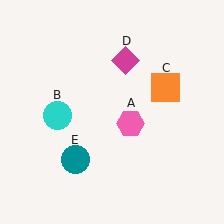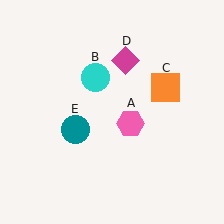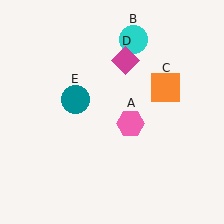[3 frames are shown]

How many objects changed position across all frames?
2 objects changed position: cyan circle (object B), teal circle (object E).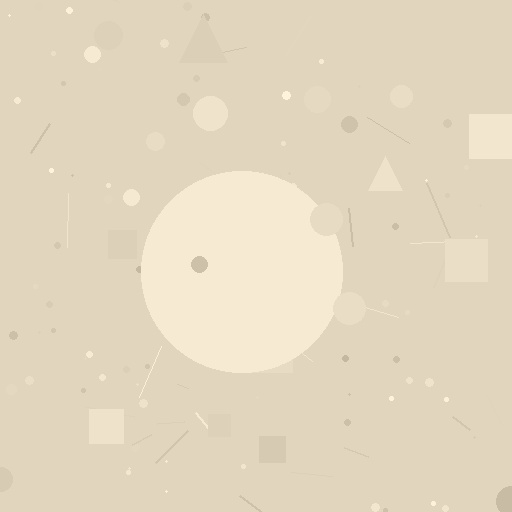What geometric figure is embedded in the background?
A circle is embedded in the background.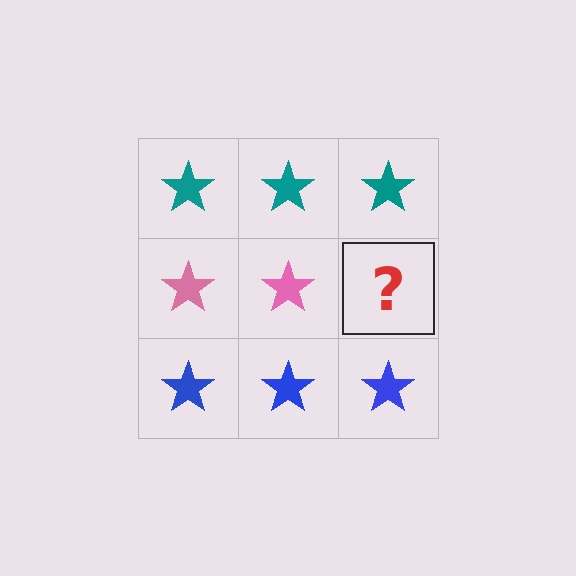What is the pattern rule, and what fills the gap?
The rule is that each row has a consistent color. The gap should be filled with a pink star.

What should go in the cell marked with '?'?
The missing cell should contain a pink star.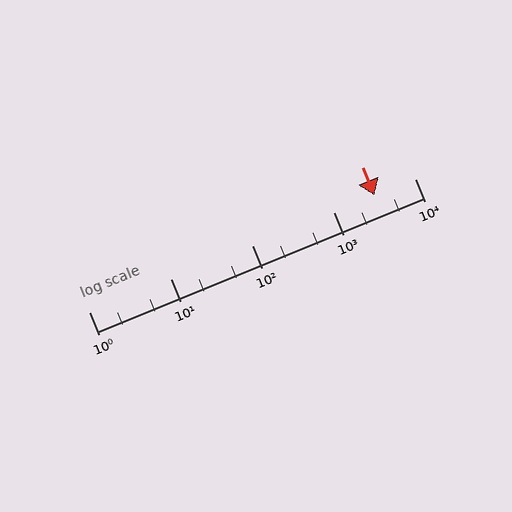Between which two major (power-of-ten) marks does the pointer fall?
The pointer is between 1000 and 10000.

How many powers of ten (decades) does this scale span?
The scale spans 4 decades, from 1 to 10000.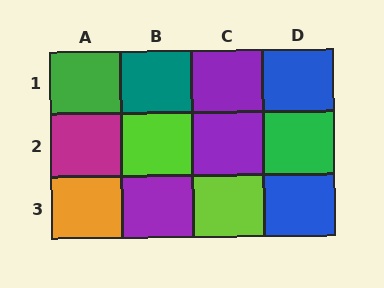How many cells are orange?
1 cell is orange.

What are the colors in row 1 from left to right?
Green, teal, purple, blue.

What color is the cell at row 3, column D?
Blue.